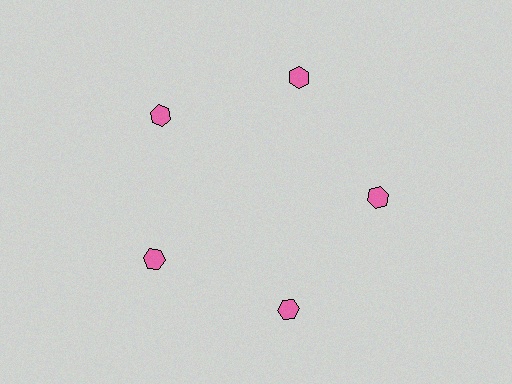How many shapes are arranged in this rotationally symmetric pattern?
There are 5 shapes, arranged in 5 groups of 1.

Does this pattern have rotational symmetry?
Yes, this pattern has 5-fold rotational symmetry. It looks the same after rotating 72 degrees around the center.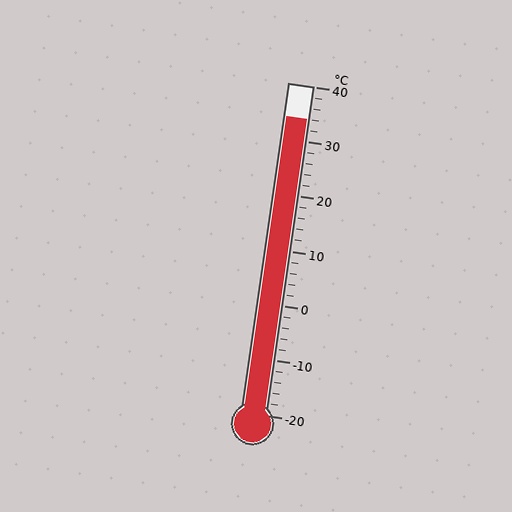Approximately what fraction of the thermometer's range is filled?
The thermometer is filled to approximately 90% of its range.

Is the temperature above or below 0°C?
The temperature is above 0°C.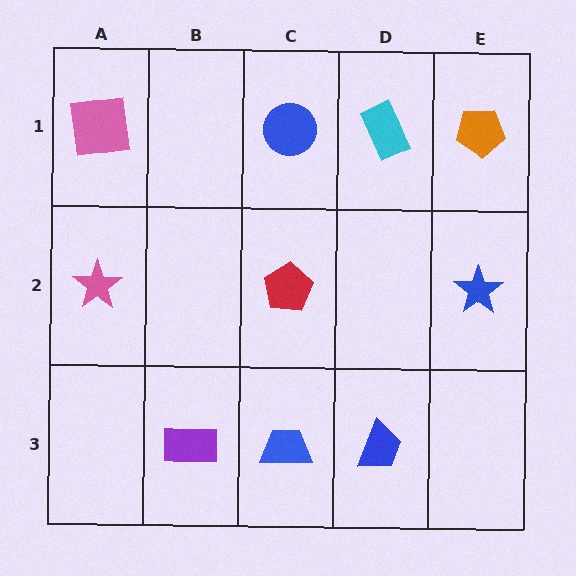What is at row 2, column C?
A red pentagon.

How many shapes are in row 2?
3 shapes.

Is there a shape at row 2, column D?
No, that cell is empty.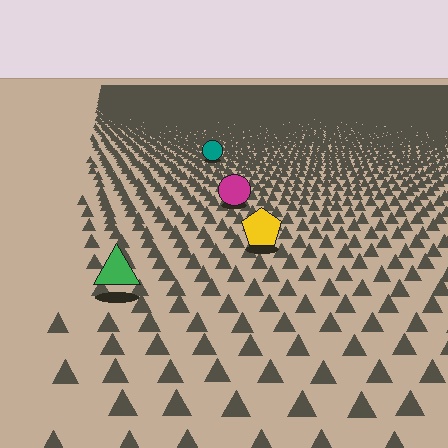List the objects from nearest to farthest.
From nearest to farthest: the green triangle, the yellow pentagon, the magenta circle, the teal circle.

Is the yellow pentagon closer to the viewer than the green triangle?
No. The green triangle is closer — you can tell from the texture gradient: the ground texture is coarser near it.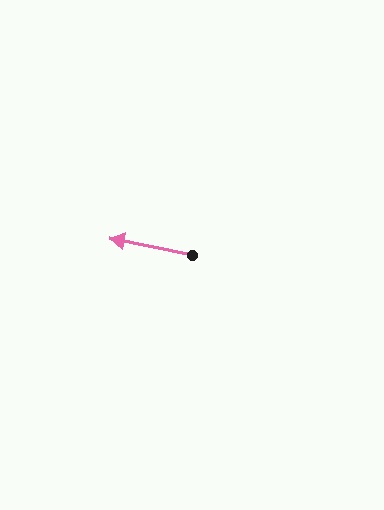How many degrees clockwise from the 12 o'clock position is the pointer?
Approximately 281 degrees.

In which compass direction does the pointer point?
West.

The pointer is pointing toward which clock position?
Roughly 9 o'clock.